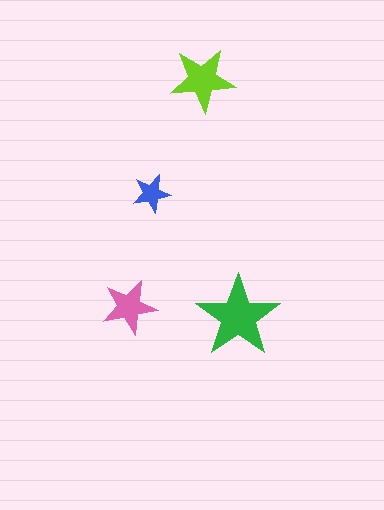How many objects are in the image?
There are 4 objects in the image.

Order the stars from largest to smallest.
the green one, the lime one, the pink one, the blue one.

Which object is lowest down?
The green star is bottommost.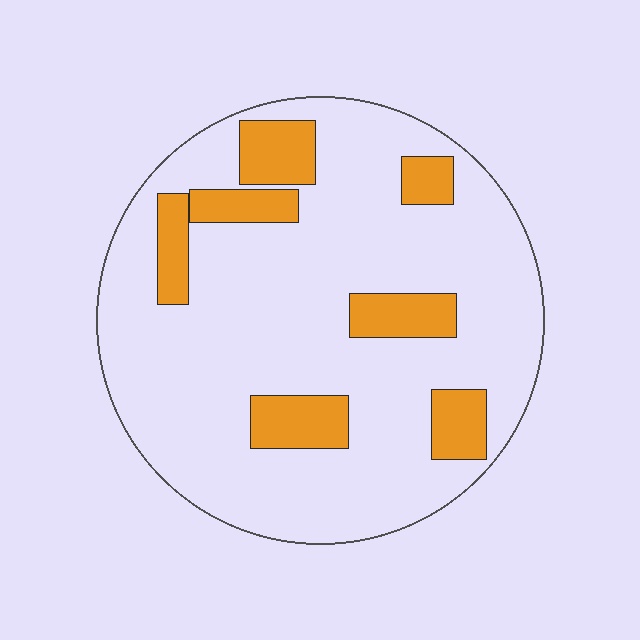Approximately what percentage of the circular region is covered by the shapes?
Approximately 20%.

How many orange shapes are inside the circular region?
7.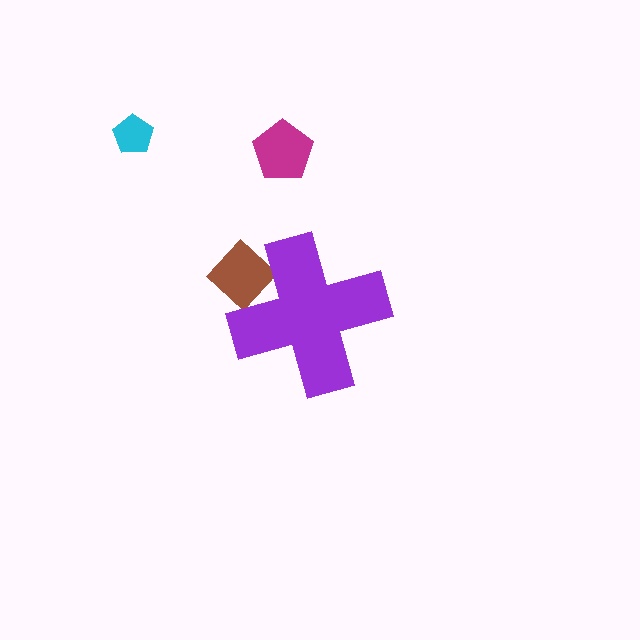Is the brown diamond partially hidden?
Yes, the brown diamond is partially hidden behind the purple cross.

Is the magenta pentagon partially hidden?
No, the magenta pentagon is fully visible.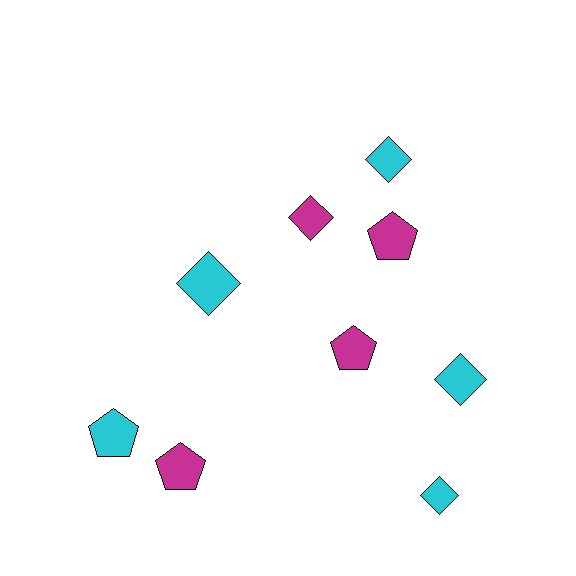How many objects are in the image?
There are 9 objects.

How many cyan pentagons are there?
There is 1 cyan pentagon.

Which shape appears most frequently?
Diamond, with 5 objects.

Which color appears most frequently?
Cyan, with 5 objects.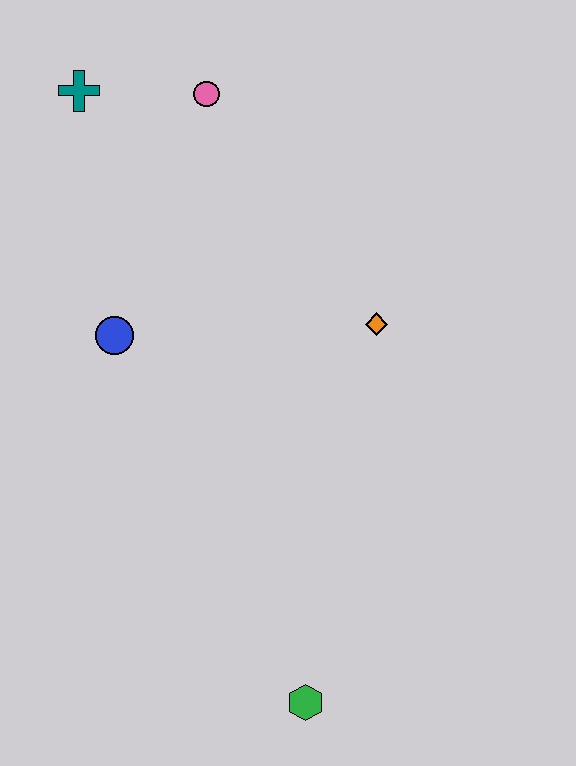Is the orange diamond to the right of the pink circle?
Yes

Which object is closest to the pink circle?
The teal cross is closest to the pink circle.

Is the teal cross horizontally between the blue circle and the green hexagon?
No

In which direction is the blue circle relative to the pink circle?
The blue circle is below the pink circle.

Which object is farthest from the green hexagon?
The teal cross is farthest from the green hexagon.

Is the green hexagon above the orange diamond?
No